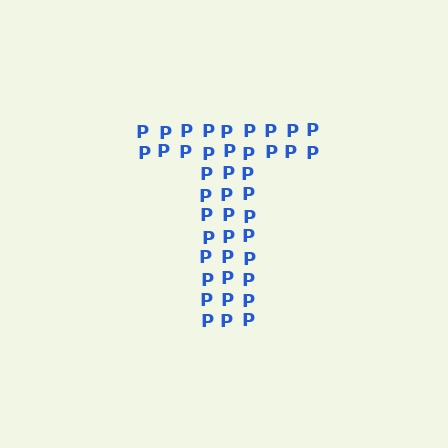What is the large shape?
The large shape is the letter T.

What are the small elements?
The small elements are letter P's.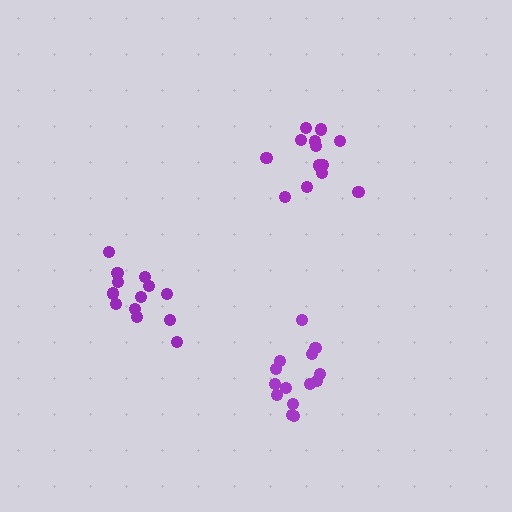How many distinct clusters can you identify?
There are 3 distinct clusters.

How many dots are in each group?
Group 1: 13 dots, Group 2: 14 dots, Group 3: 14 dots (41 total).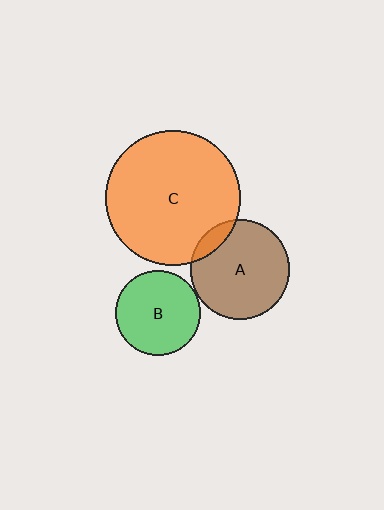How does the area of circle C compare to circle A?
Approximately 1.8 times.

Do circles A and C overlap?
Yes.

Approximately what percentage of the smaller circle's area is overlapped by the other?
Approximately 10%.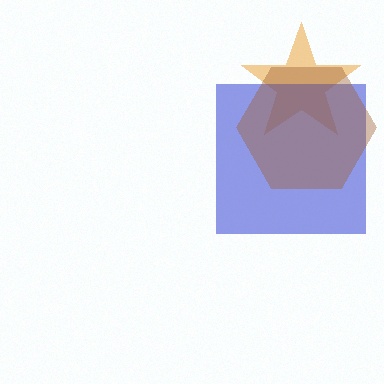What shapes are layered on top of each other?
The layered shapes are: an orange star, a blue square, a brown hexagon.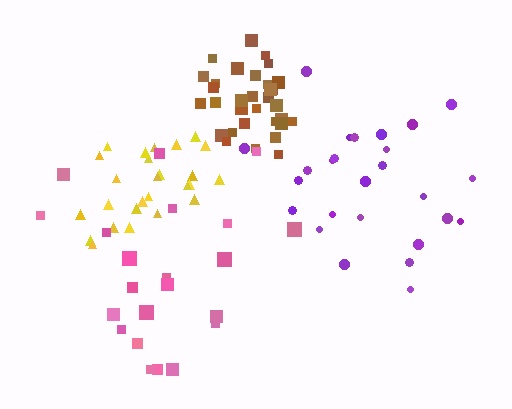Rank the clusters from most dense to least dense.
brown, yellow, purple, pink.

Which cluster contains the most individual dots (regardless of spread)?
Brown (32).